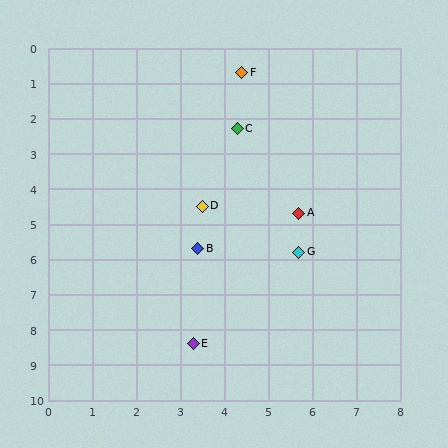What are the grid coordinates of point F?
Point F is at approximately (4.4, 0.7).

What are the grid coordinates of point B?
Point B is at approximately (3.4, 5.7).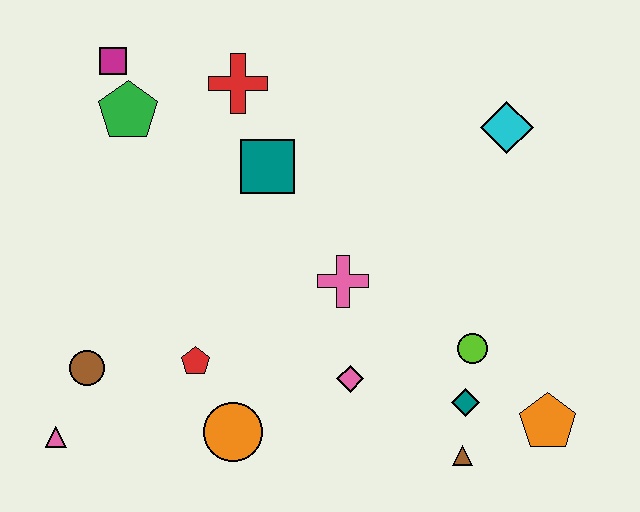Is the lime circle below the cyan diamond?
Yes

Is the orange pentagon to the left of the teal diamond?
No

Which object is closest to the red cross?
The teal square is closest to the red cross.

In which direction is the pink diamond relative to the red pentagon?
The pink diamond is to the right of the red pentagon.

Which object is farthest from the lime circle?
The magenta square is farthest from the lime circle.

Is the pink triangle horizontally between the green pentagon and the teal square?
No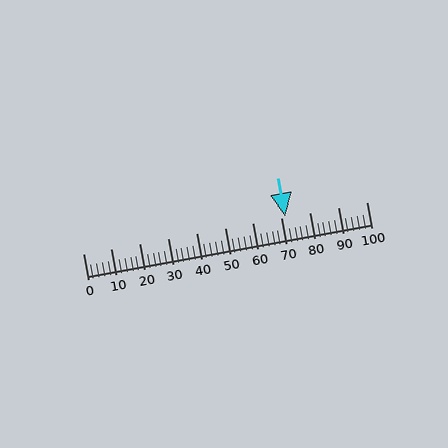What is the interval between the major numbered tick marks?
The major tick marks are spaced 10 units apart.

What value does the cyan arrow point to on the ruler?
The cyan arrow points to approximately 71.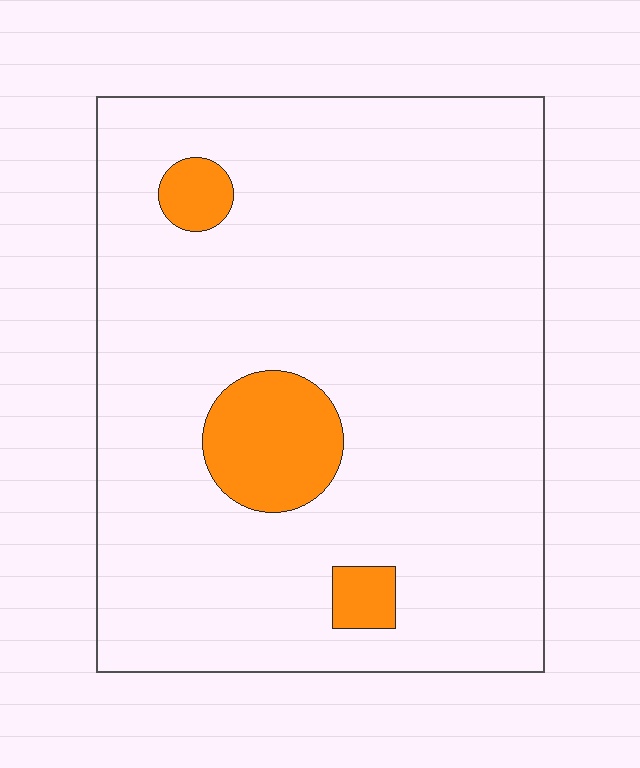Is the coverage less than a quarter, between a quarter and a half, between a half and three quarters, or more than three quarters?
Less than a quarter.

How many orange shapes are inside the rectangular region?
3.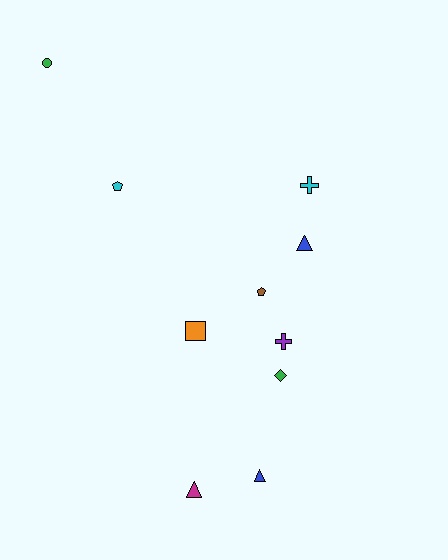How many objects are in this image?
There are 10 objects.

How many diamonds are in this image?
There is 1 diamond.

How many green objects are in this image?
There are 2 green objects.